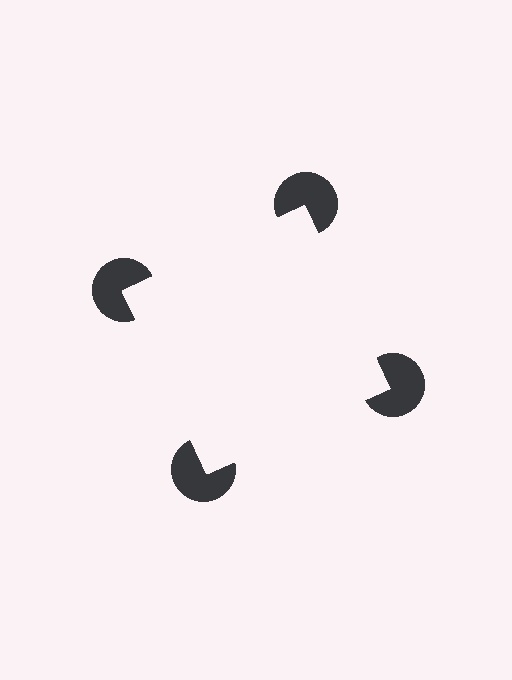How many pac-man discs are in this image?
There are 4 — one at each vertex of the illusory square.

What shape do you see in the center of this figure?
An illusory square — its edges are inferred from the aligned wedge cuts in the pac-man discs, not physically drawn.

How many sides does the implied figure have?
4 sides.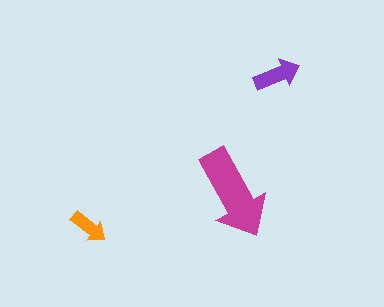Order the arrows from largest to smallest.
the magenta one, the purple one, the orange one.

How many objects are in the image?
There are 3 objects in the image.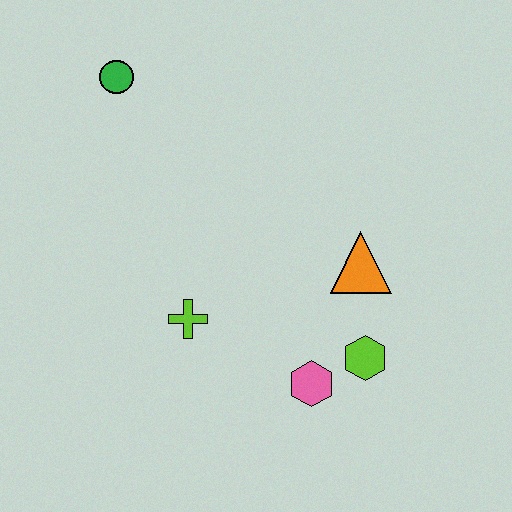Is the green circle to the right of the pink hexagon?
No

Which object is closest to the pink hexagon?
The lime hexagon is closest to the pink hexagon.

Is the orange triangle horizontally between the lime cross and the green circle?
No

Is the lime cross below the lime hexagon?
No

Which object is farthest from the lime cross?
The green circle is farthest from the lime cross.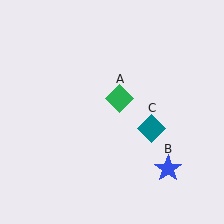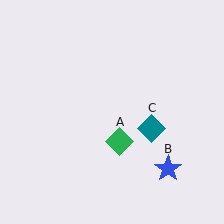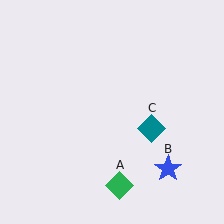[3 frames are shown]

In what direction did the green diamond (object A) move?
The green diamond (object A) moved down.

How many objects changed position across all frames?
1 object changed position: green diamond (object A).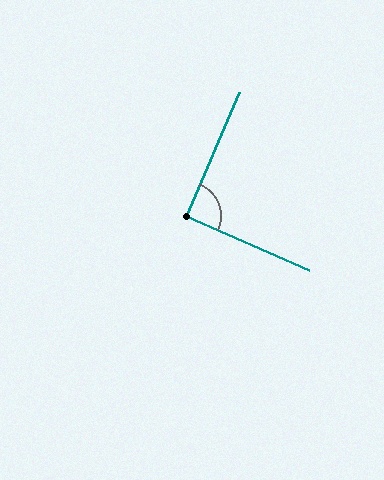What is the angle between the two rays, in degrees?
Approximately 91 degrees.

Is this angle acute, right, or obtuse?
It is approximately a right angle.